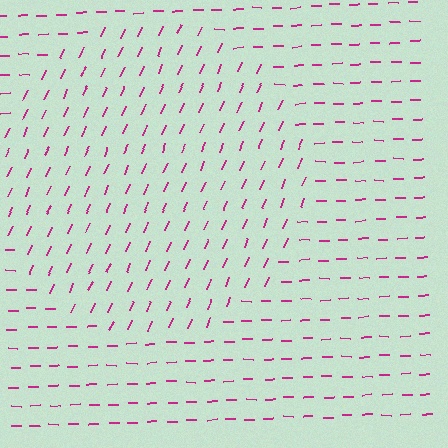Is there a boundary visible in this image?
Yes, there is a texture boundary formed by a change in line orientation.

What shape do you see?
I see a circle.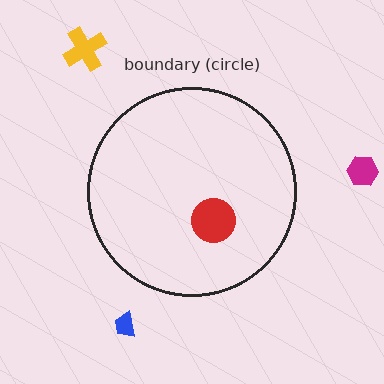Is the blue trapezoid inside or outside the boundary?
Outside.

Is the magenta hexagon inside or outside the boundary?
Outside.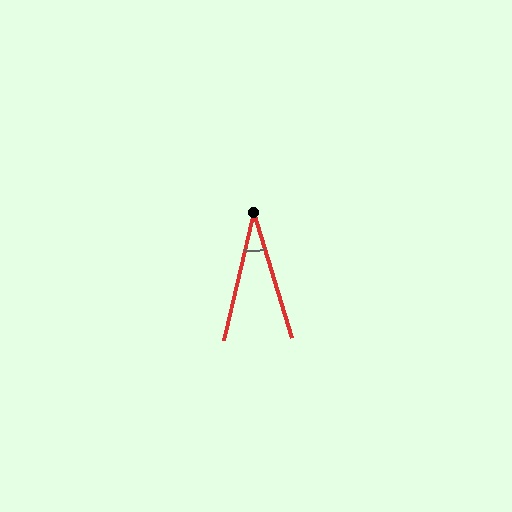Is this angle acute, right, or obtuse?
It is acute.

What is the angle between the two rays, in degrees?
Approximately 30 degrees.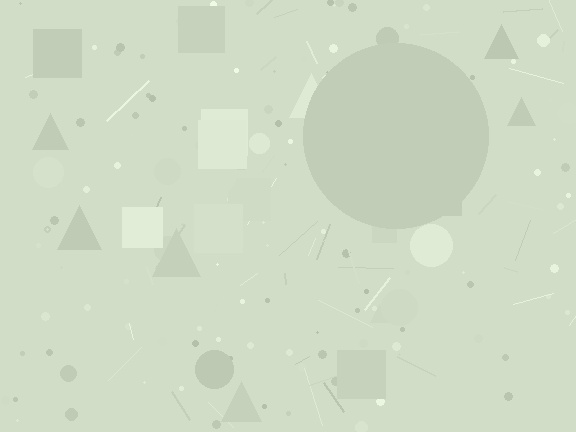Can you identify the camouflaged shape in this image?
The camouflaged shape is a circle.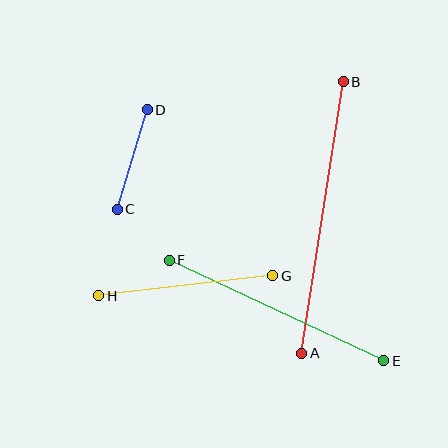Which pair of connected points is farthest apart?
Points A and B are farthest apart.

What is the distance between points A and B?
The distance is approximately 275 pixels.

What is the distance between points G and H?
The distance is approximately 175 pixels.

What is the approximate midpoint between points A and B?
The midpoint is at approximately (323, 218) pixels.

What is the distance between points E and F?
The distance is approximately 237 pixels.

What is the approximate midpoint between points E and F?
The midpoint is at approximately (276, 310) pixels.